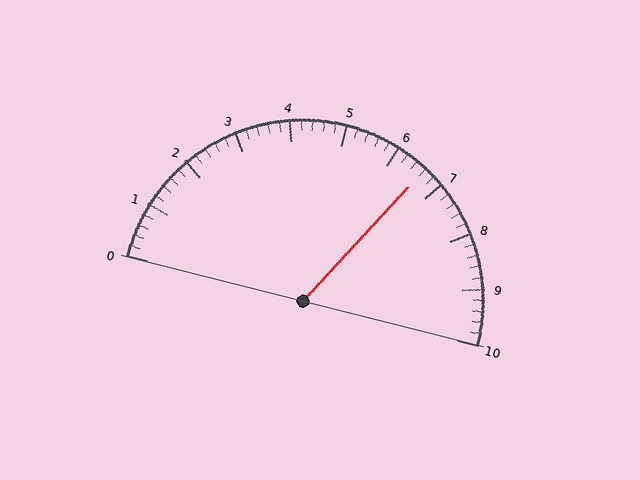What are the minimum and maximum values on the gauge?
The gauge ranges from 0 to 10.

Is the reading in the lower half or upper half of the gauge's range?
The reading is in the upper half of the range (0 to 10).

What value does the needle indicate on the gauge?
The needle indicates approximately 6.6.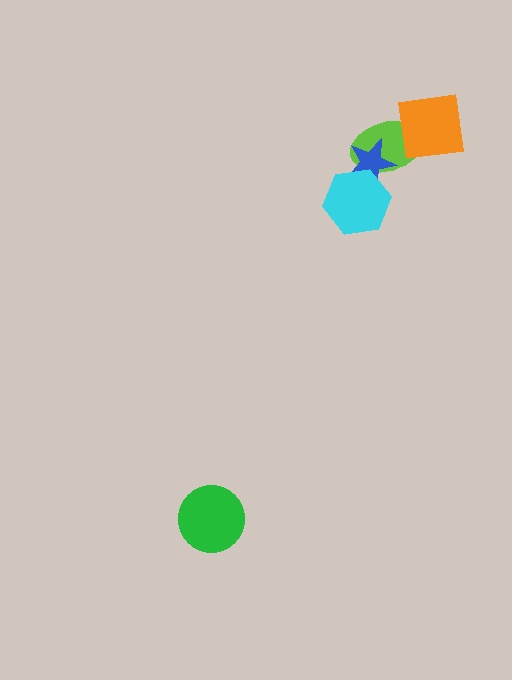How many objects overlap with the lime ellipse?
3 objects overlap with the lime ellipse.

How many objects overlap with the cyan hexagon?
2 objects overlap with the cyan hexagon.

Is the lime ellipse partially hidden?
Yes, it is partially covered by another shape.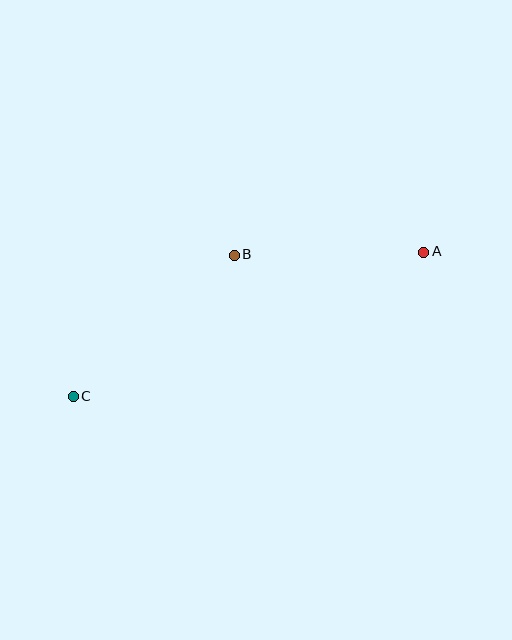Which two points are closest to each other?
Points A and B are closest to each other.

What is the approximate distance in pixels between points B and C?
The distance between B and C is approximately 214 pixels.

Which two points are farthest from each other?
Points A and C are farthest from each other.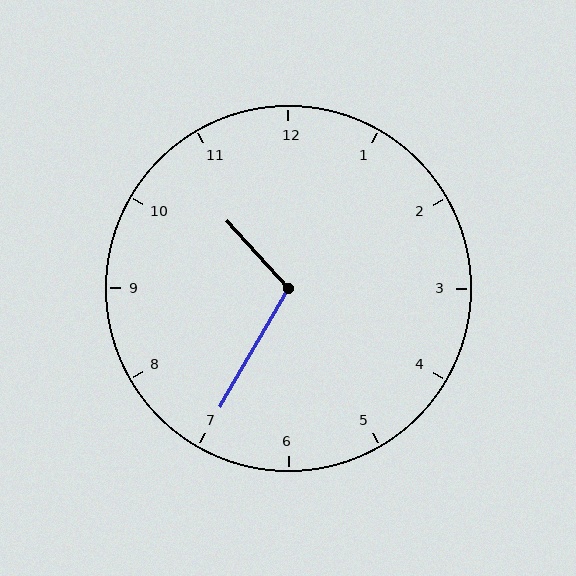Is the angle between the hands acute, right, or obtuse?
It is obtuse.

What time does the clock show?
10:35.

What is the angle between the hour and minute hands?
Approximately 108 degrees.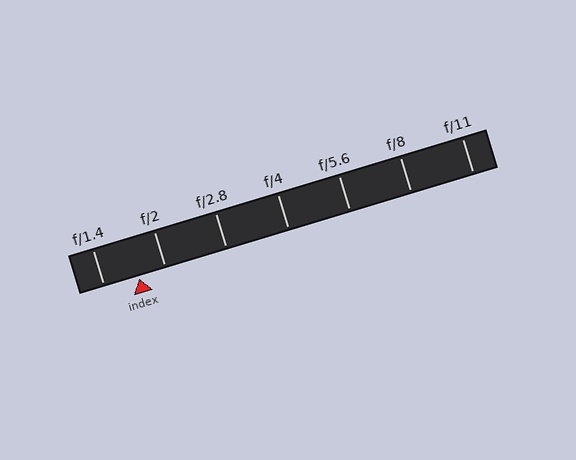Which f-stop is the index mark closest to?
The index mark is closest to f/2.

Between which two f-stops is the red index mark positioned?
The index mark is between f/1.4 and f/2.